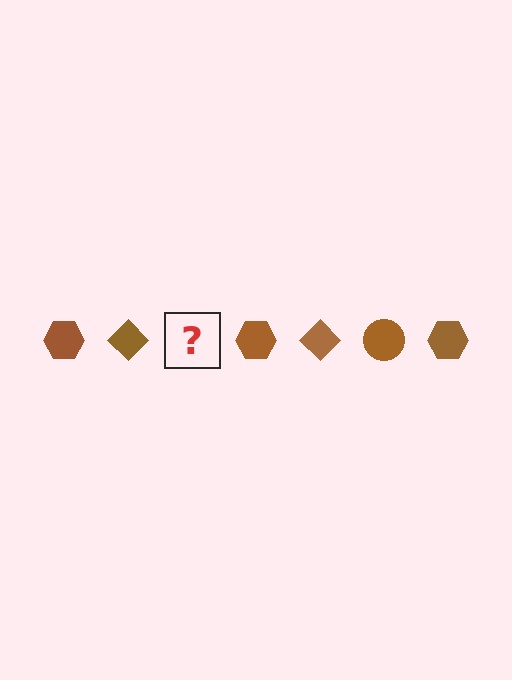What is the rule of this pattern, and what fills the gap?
The rule is that the pattern cycles through hexagon, diamond, circle shapes in brown. The gap should be filled with a brown circle.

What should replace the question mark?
The question mark should be replaced with a brown circle.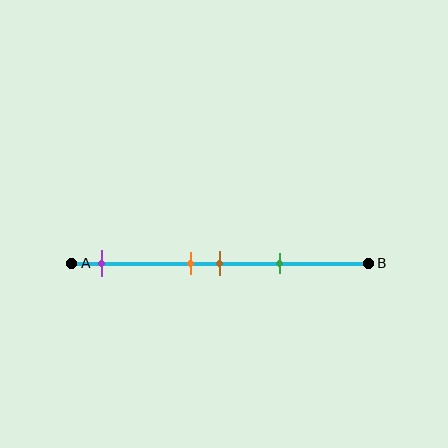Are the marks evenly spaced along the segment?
No, the marks are not evenly spaced.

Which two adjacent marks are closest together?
The orange and brown marks are the closest adjacent pair.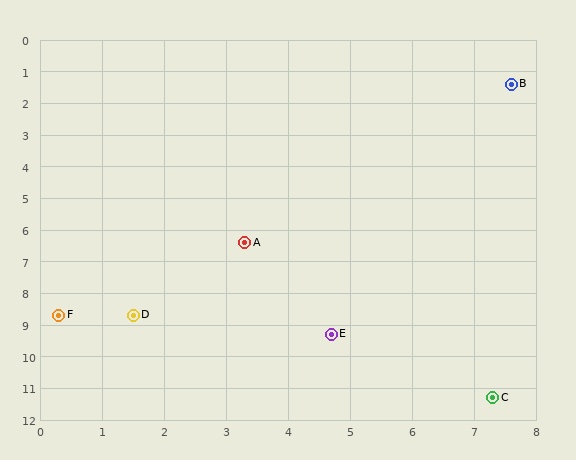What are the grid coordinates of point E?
Point E is at approximately (4.7, 9.3).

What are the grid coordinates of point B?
Point B is at approximately (7.6, 1.4).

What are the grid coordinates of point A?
Point A is at approximately (3.3, 6.4).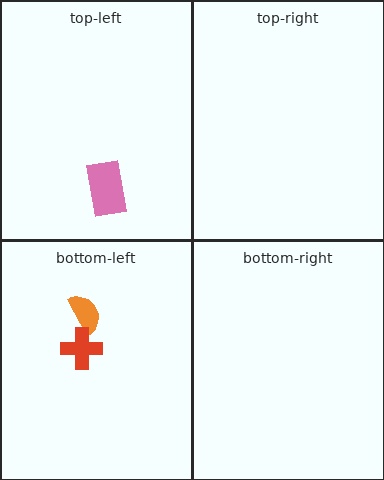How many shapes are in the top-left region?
1.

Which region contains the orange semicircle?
The bottom-left region.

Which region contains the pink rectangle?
The top-left region.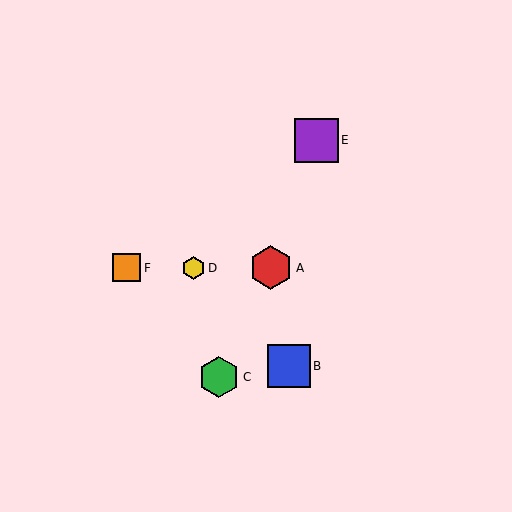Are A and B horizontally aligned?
No, A is at y≈268 and B is at y≈366.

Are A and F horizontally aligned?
Yes, both are at y≈268.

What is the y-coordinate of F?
Object F is at y≈268.